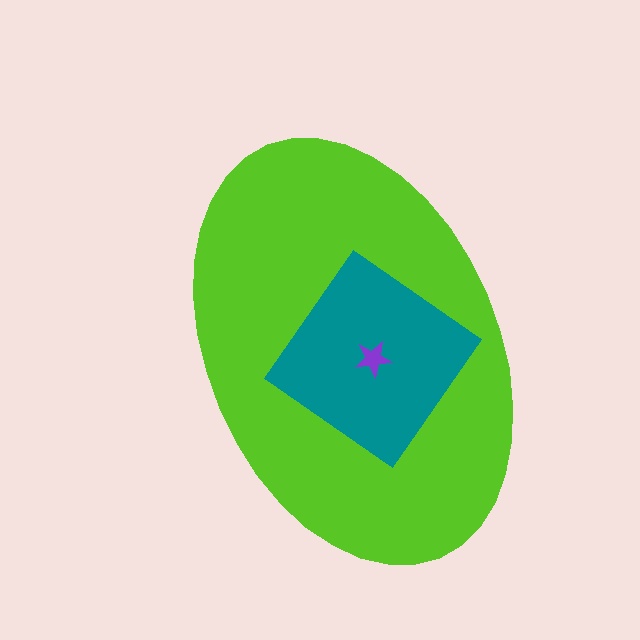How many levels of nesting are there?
3.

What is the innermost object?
The purple star.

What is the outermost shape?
The lime ellipse.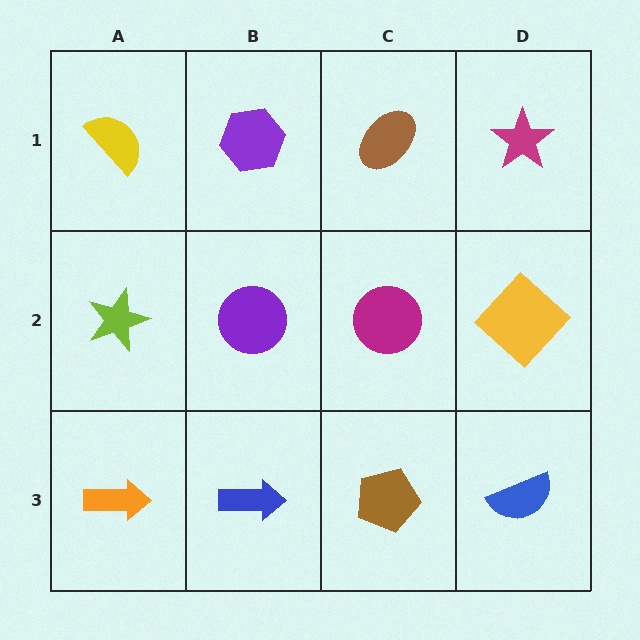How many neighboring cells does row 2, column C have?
4.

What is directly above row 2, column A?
A yellow semicircle.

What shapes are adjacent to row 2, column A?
A yellow semicircle (row 1, column A), an orange arrow (row 3, column A), a purple circle (row 2, column B).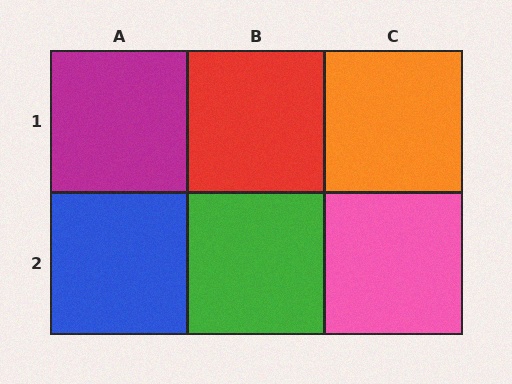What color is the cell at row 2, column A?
Blue.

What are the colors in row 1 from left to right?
Magenta, red, orange.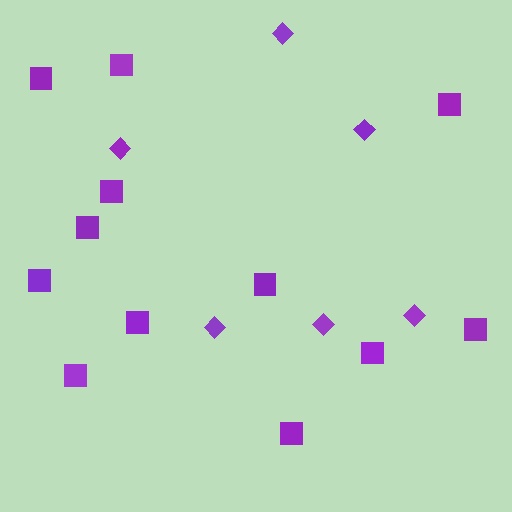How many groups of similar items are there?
There are 2 groups: one group of squares (12) and one group of diamonds (6).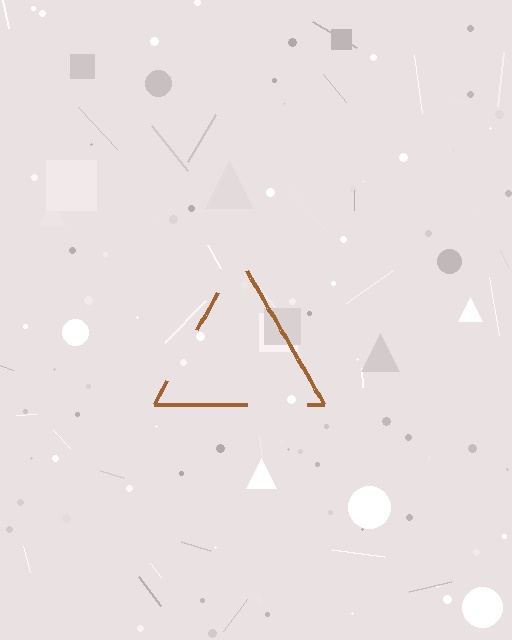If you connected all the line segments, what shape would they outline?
They would outline a triangle.